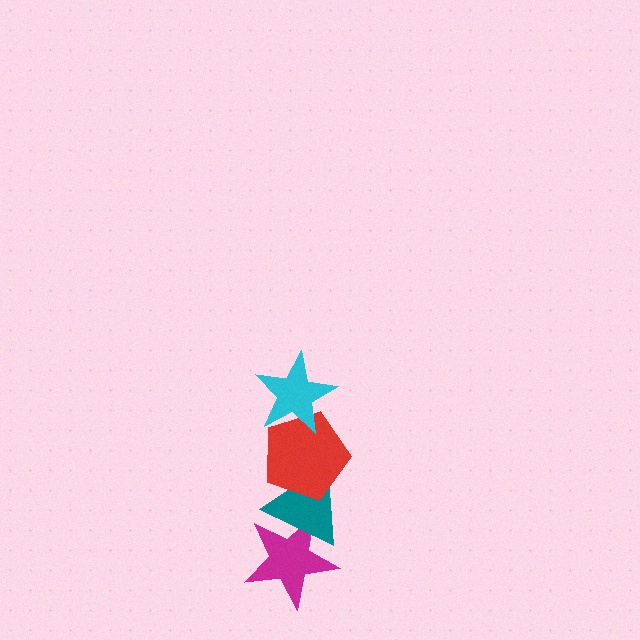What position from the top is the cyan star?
The cyan star is 1st from the top.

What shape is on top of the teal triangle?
The red pentagon is on top of the teal triangle.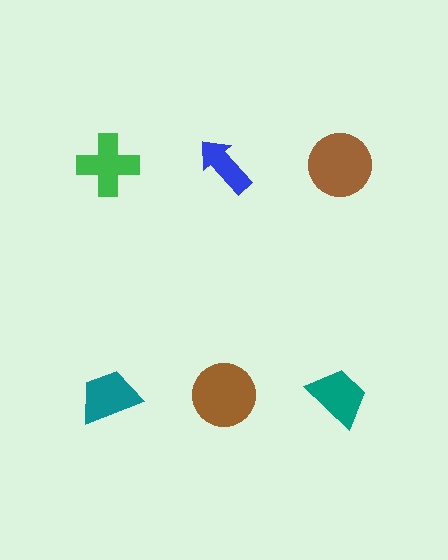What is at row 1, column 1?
A green cross.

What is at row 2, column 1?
A teal trapezoid.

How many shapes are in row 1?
3 shapes.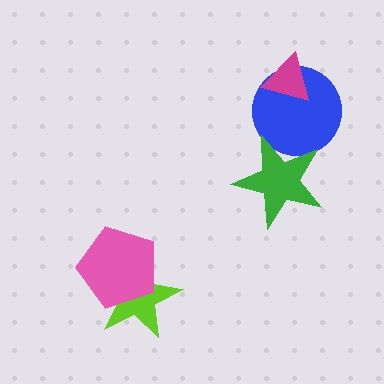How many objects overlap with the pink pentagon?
1 object overlaps with the pink pentagon.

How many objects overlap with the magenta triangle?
1 object overlaps with the magenta triangle.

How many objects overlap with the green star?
1 object overlaps with the green star.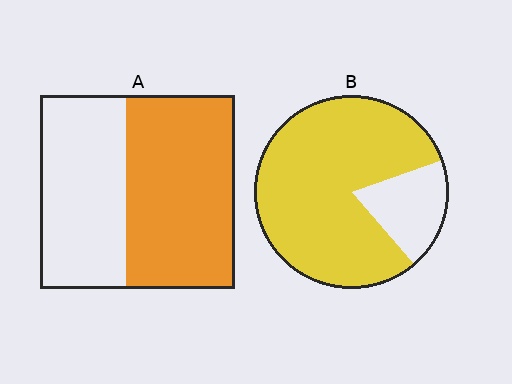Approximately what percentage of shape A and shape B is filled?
A is approximately 55% and B is approximately 80%.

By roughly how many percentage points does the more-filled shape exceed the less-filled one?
By roughly 25 percentage points (B over A).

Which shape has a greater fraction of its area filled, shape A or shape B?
Shape B.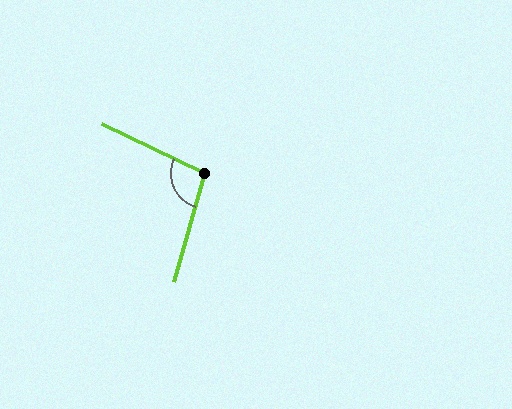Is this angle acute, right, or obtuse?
It is obtuse.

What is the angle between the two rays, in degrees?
Approximately 99 degrees.